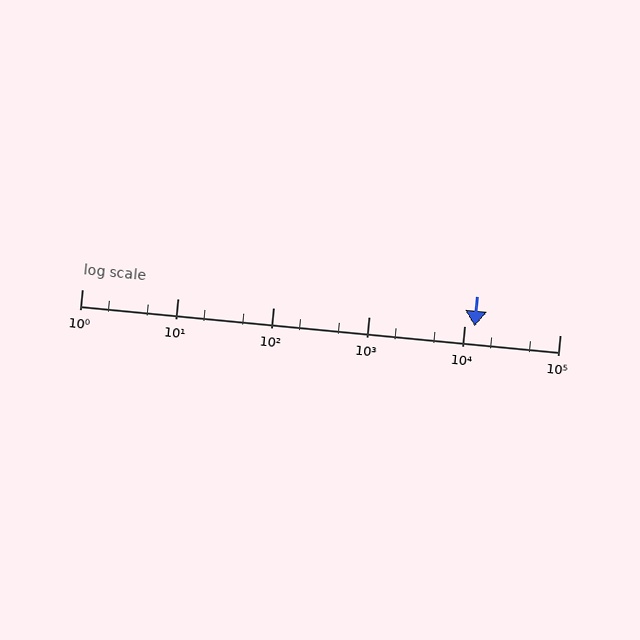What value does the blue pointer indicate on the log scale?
The pointer indicates approximately 13000.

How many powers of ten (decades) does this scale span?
The scale spans 5 decades, from 1 to 100000.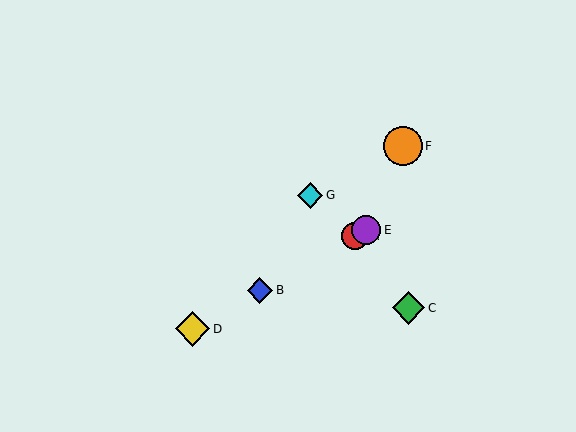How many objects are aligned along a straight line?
4 objects (A, B, D, E) are aligned along a straight line.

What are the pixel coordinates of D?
Object D is at (192, 329).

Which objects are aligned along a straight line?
Objects A, B, D, E are aligned along a straight line.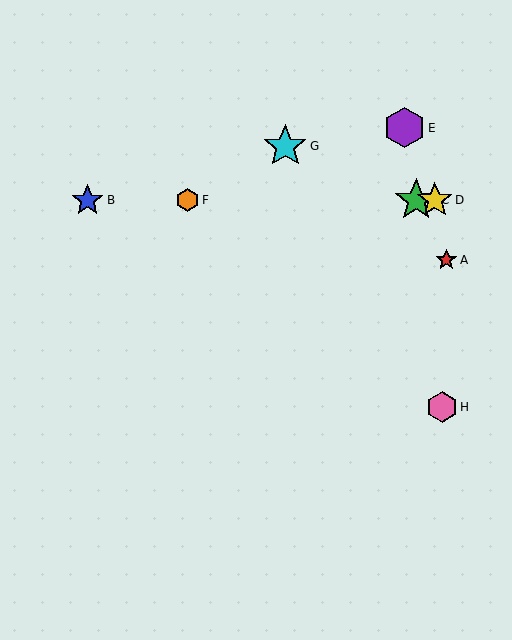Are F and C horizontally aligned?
Yes, both are at y≈200.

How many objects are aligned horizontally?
4 objects (B, C, D, F) are aligned horizontally.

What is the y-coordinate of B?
Object B is at y≈200.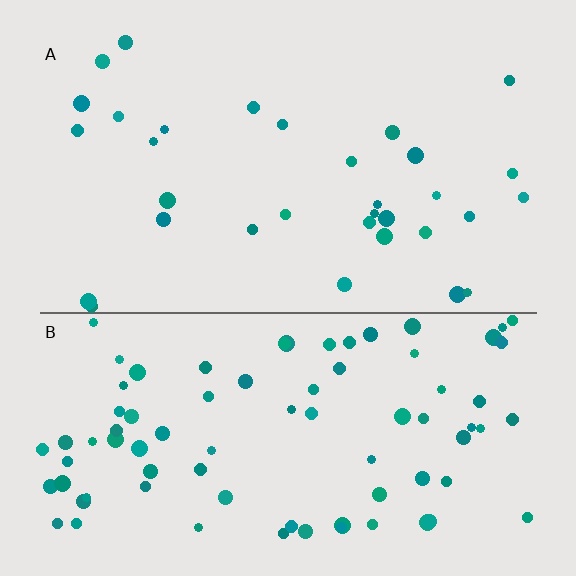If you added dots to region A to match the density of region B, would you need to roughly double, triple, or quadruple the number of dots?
Approximately double.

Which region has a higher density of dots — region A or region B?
B (the bottom).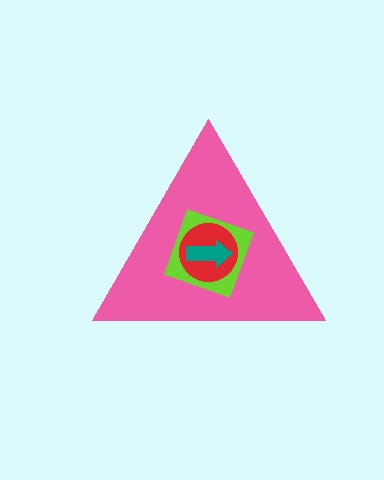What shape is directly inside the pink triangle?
The lime square.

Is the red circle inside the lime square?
Yes.